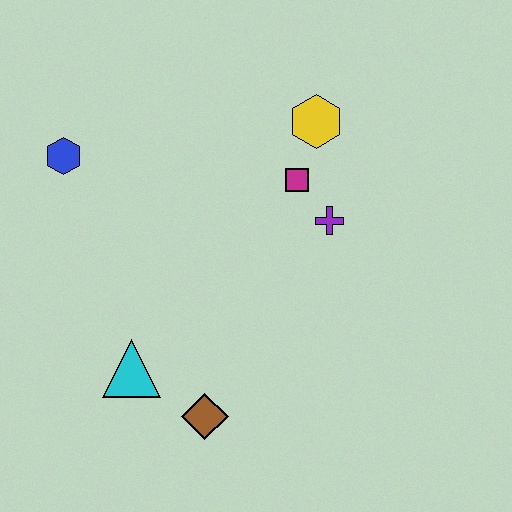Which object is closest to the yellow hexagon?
The magenta square is closest to the yellow hexagon.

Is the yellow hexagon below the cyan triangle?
No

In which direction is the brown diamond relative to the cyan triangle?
The brown diamond is to the right of the cyan triangle.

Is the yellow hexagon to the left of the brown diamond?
No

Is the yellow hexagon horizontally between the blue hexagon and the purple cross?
Yes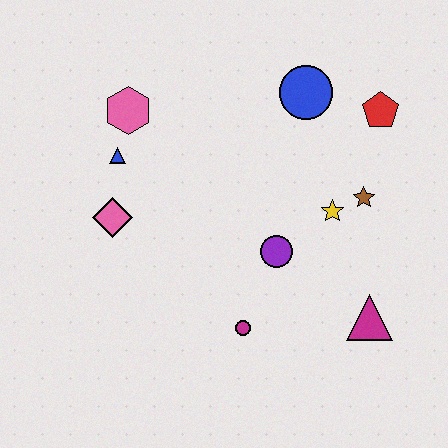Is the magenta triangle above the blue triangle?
No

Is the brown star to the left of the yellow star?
No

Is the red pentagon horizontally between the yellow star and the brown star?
No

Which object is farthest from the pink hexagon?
The magenta triangle is farthest from the pink hexagon.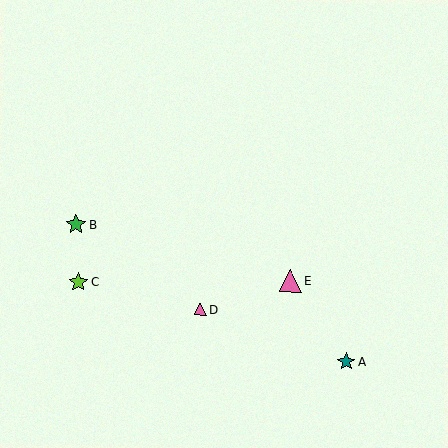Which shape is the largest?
The pink triangle (labeled E) is the largest.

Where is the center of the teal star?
The center of the teal star is at (346, 361).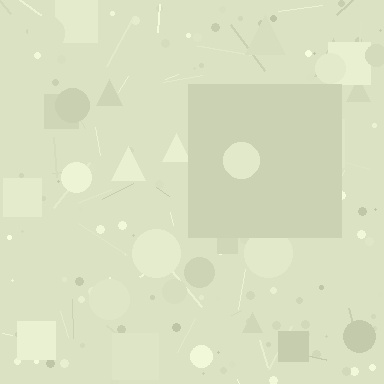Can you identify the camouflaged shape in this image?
The camouflaged shape is a square.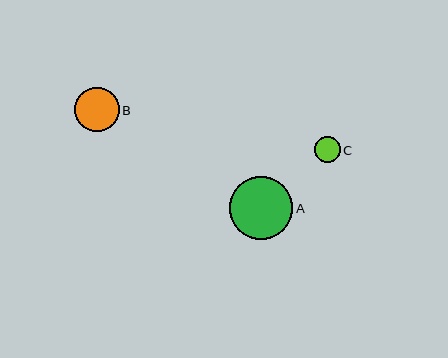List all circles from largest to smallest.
From largest to smallest: A, B, C.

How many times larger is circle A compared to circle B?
Circle A is approximately 1.4 times the size of circle B.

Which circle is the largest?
Circle A is the largest with a size of approximately 63 pixels.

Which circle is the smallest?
Circle C is the smallest with a size of approximately 26 pixels.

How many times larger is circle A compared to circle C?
Circle A is approximately 2.4 times the size of circle C.